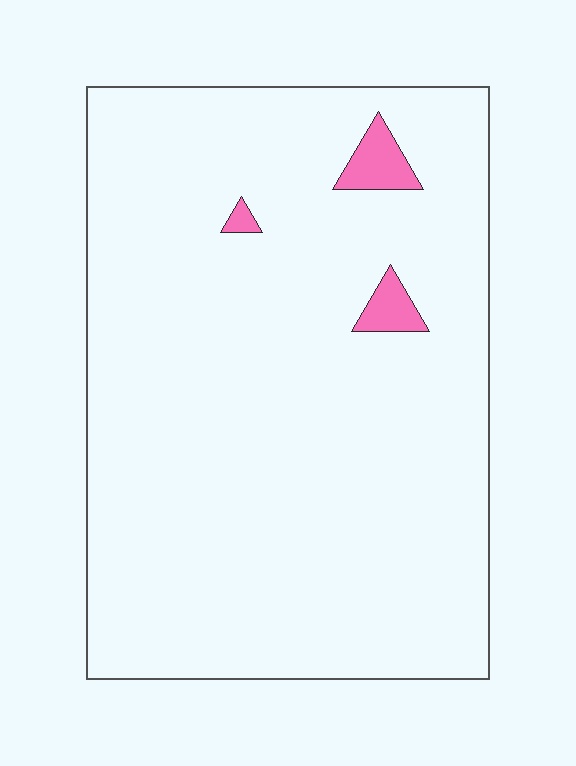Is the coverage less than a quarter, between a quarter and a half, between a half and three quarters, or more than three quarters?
Less than a quarter.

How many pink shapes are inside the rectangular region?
3.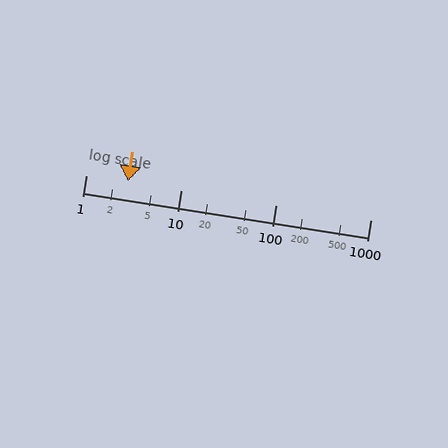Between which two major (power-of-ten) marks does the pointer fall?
The pointer is between 1 and 10.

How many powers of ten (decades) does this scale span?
The scale spans 3 decades, from 1 to 1000.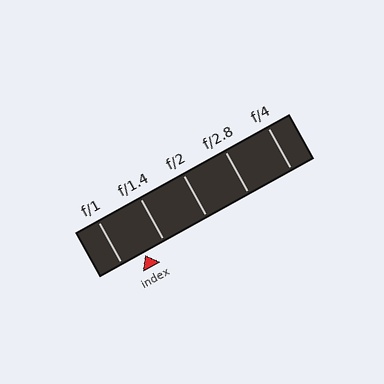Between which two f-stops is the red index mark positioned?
The index mark is between f/1 and f/1.4.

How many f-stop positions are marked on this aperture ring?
There are 5 f-stop positions marked.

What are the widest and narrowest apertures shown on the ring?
The widest aperture shown is f/1 and the narrowest is f/4.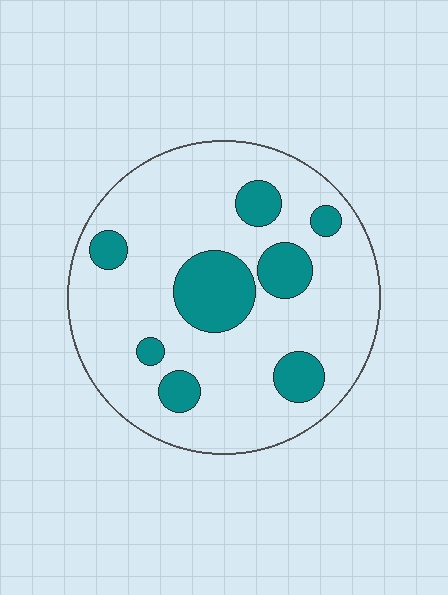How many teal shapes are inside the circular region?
8.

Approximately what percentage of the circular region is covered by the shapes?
Approximately 20%.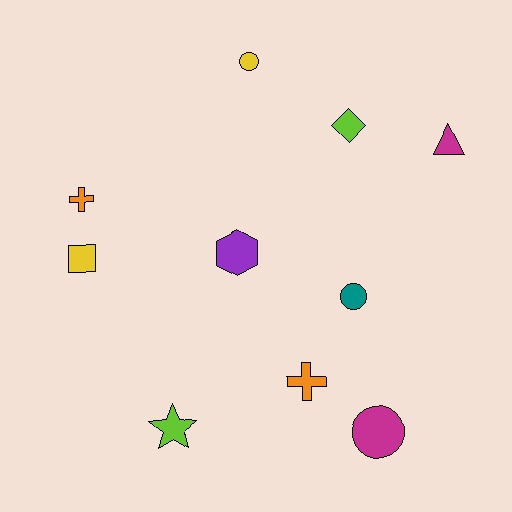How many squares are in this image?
There is 1 square.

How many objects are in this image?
There are 10 objects.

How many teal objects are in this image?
There is 1 teal object.